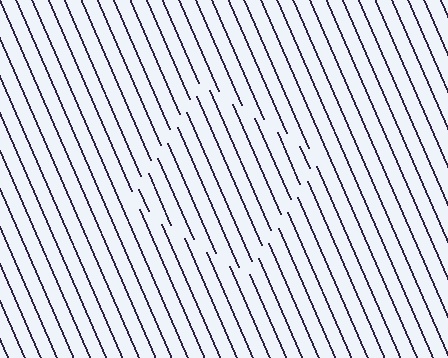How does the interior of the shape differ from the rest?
The interior of the shape contains the same grating, shifted by half a period — the contour is defined by the phase discontinuity where line-ends from the inner and outer gratings abut.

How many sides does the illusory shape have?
4 sides — the line-ends trace a square.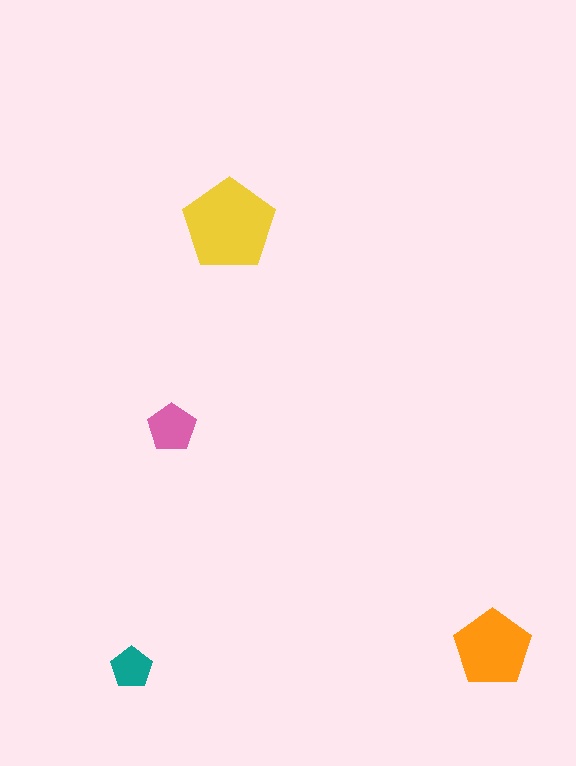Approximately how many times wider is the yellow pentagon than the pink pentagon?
About 2 times wider.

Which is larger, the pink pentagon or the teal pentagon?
The pink one.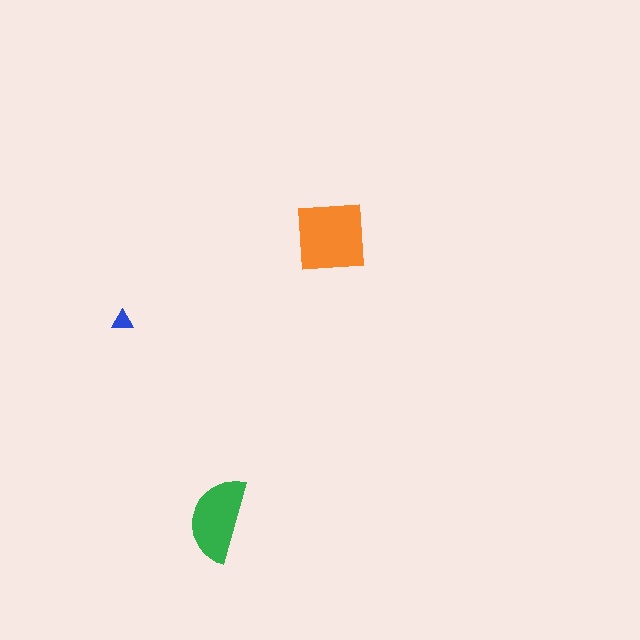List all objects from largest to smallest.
The orange square, the green semicircle, the blue triangle.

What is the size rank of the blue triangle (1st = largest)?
3rd.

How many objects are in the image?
There are 3 objects in the image.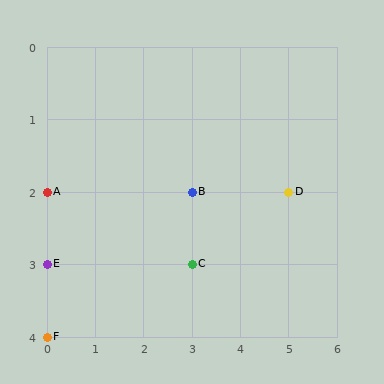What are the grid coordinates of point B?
Point B is at grid coordinates (3, 2).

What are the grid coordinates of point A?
Point A is at grid coordinates (0, 2).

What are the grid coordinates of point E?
Point E is at grid coordinates (0, 3).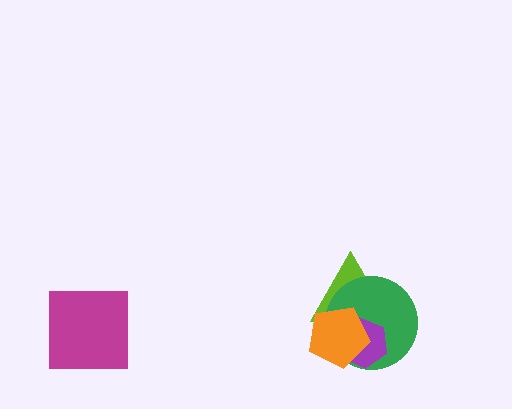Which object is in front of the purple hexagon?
The orange pentagon is in front of the purple hexagon.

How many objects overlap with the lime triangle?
3 objects overlap with the lime triangle.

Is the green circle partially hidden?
Yes, it is partially covered by another shape.